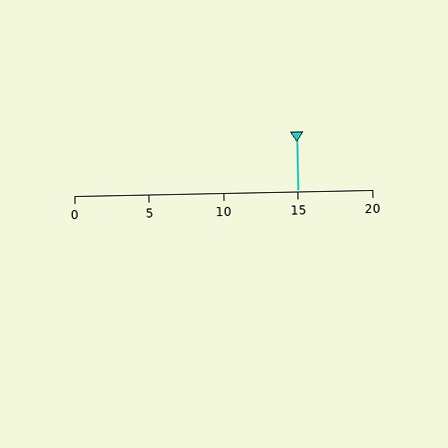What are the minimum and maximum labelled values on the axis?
The axis runs from 0 to 20.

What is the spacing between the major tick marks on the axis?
The major ticks are spaced 5 apart.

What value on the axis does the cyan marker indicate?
The marker indicates approximately 15.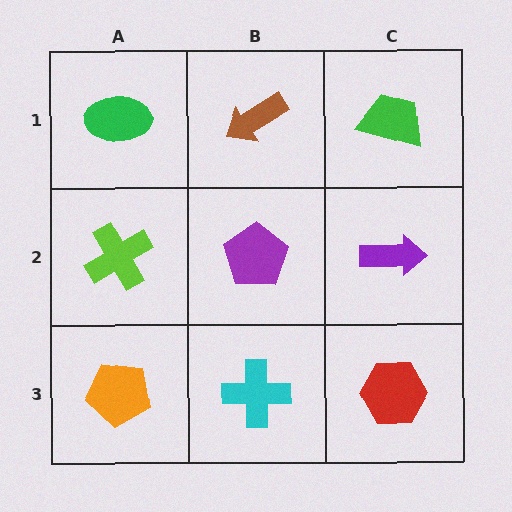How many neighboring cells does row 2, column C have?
3.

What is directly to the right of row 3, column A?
A cyan cross.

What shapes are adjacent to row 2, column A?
A green ellipse (row 1, column A), an orange pentagon (row 3, column A), a purple pentagon (row 2, column B).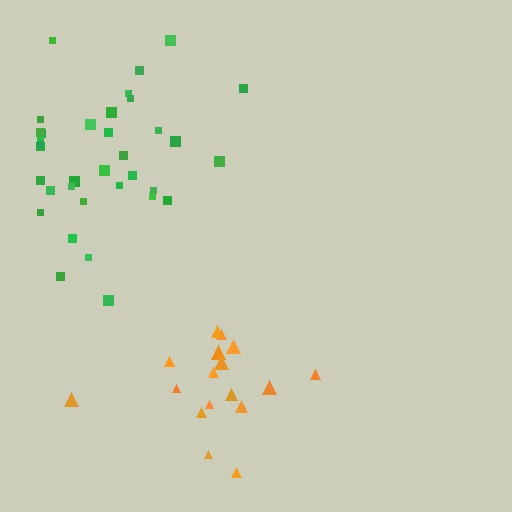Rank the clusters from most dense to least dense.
orange, green.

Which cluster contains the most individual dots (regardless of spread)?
Green (35).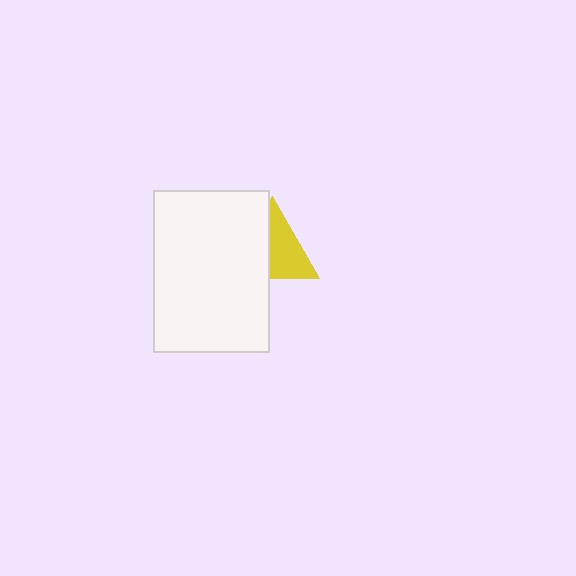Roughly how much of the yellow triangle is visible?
About half of it is visible (roughly 56%).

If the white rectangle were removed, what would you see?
You would see the complete yellow triangle.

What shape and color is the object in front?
The object in front is a white rectangle.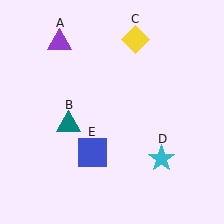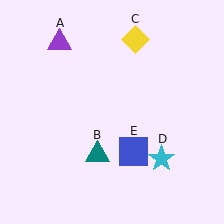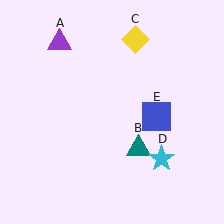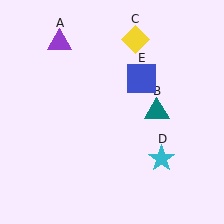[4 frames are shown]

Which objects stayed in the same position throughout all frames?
Purple triangle (object A) and yellow diamond (object C) and cyan star (object D) remained stationary.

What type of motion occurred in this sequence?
The teal triangle (object B), blue square (object E) rotated counterclockwise around the center of the scene.